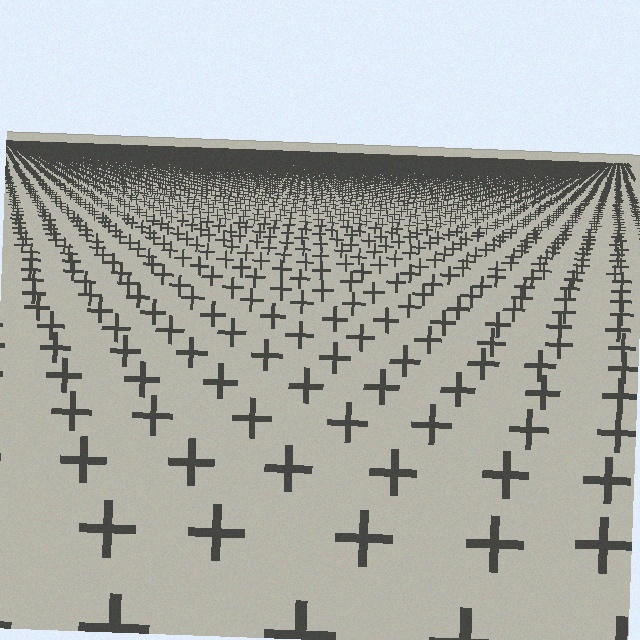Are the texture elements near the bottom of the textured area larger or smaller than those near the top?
Larger. Near the bottom, elements are closer to the viewer and appear at a bigger on-screen size.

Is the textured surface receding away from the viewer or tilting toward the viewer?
The surface is receding away from the viewer. Texture elements get smaller and denser toward the top.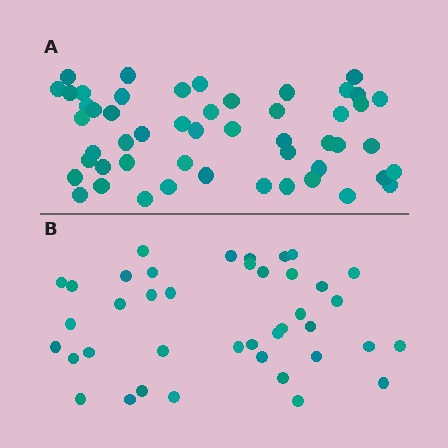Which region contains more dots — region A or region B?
Region A (the top region) has more dots.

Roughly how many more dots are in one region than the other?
Region A has roughly 12 or so more dots than region B.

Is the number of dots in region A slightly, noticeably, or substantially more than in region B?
Region A has noticeably more, but not dramatically so. The ratio is roughly 1.3 to 1.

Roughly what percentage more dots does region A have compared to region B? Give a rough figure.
About 30% more.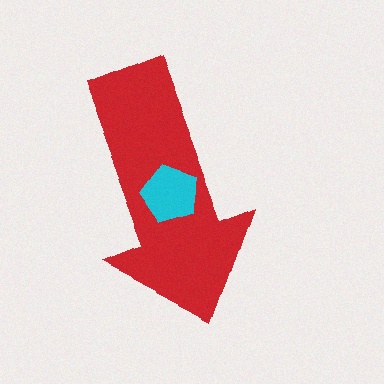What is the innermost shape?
The cyan pentagon.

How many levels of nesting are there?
2.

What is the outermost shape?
The red arrow.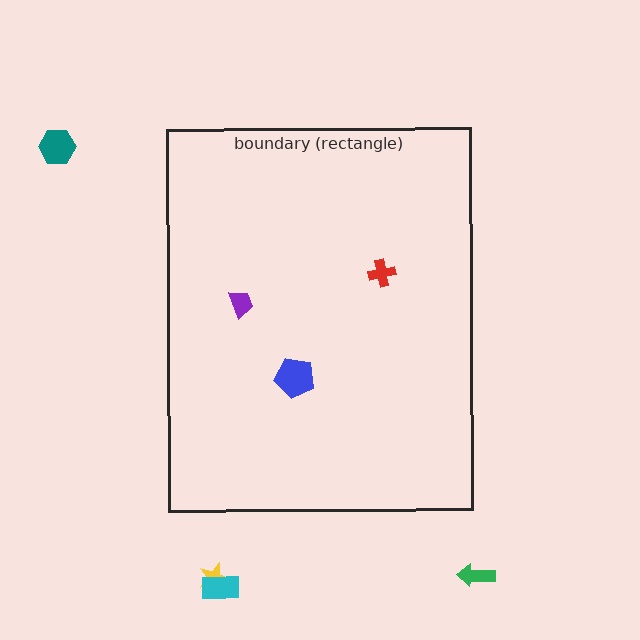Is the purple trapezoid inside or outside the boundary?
Inside.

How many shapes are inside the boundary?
3 inside, 4 outside.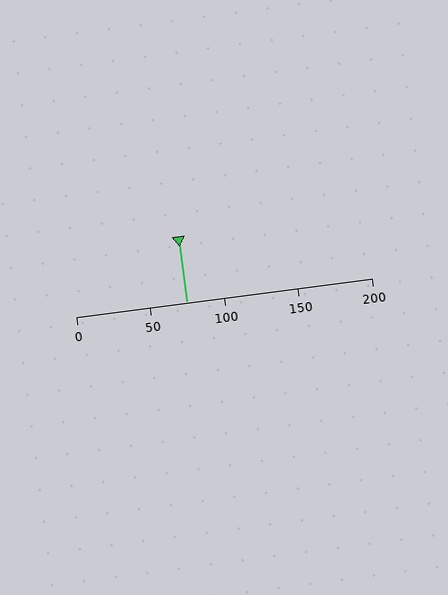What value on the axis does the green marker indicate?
The marker indicates approximately 75.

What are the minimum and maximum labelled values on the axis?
The axis runs from 0 to 200.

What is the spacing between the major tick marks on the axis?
The major ticks are spaced 50 apart.